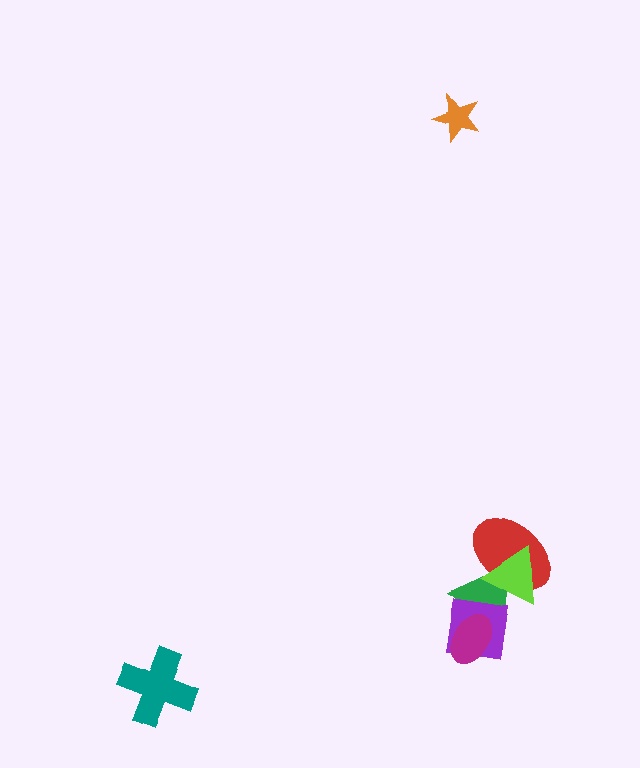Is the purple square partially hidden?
Yes, it is partially covered by another shape.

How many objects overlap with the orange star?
0 objects overlap with the orange star.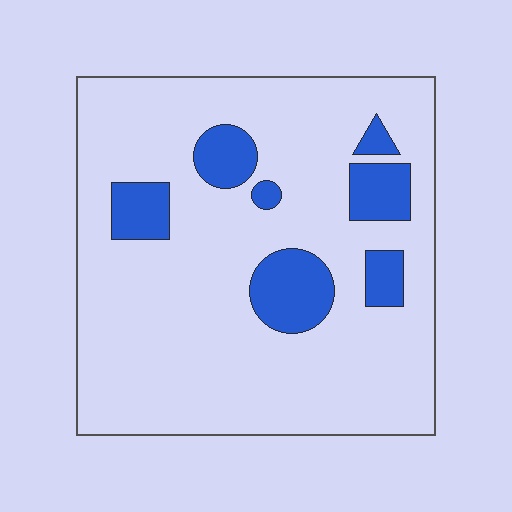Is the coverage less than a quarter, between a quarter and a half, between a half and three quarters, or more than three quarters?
Less than a quarter.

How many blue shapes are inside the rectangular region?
7.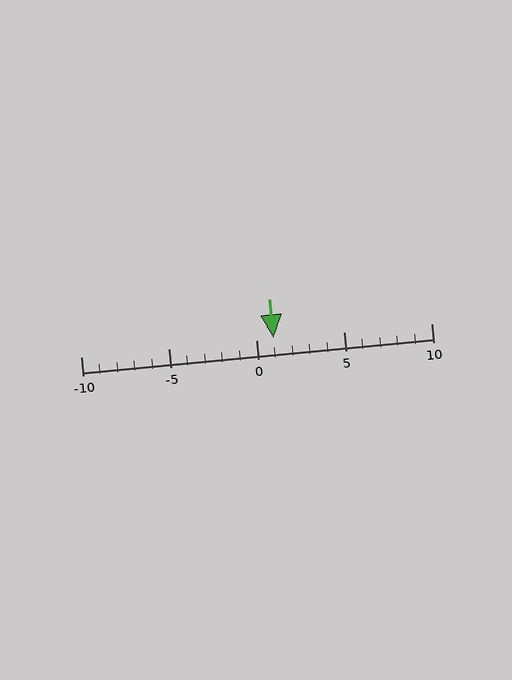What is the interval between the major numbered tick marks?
The major tick marks are spaced 5 units apart.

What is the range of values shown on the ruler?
The ruler shows values from -10 to 10.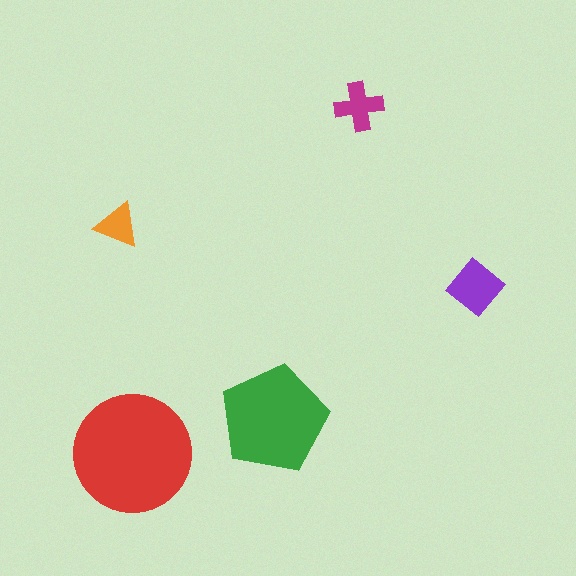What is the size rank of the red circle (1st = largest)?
1st.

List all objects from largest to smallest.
The red circle, the green pentagon, the purple diamond, the magenta cross, the orange triangle.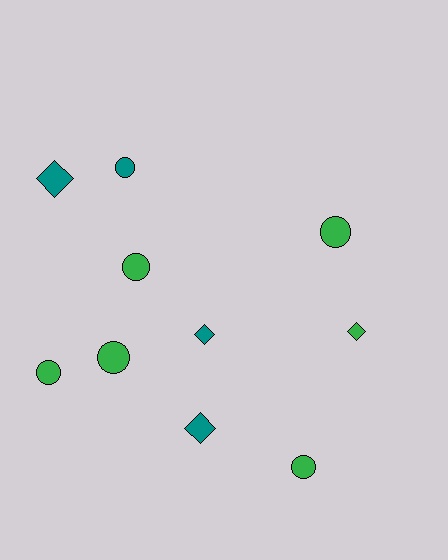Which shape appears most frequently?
Circle, with 6 objects.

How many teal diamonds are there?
There are 3 teal diamonds.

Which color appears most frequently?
Green, with 6 objects.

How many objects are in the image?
There are 10 objects.